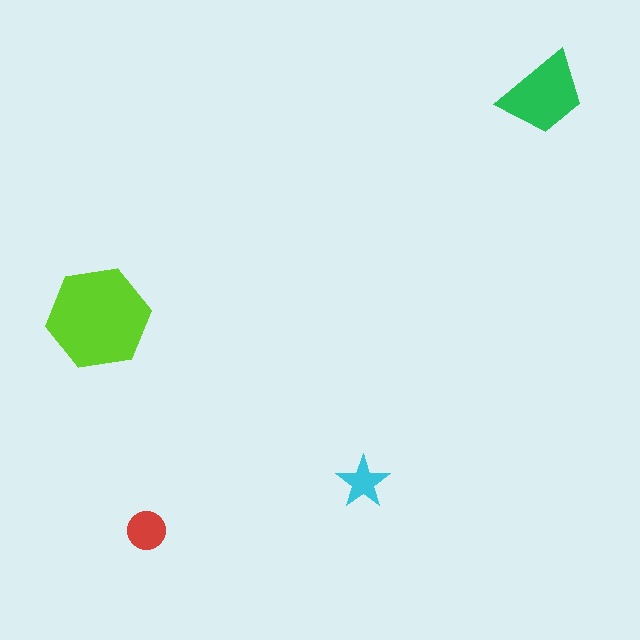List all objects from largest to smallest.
The lime hexagon, the green trapezoid, the red circle, the cyan star.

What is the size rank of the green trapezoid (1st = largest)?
2nd.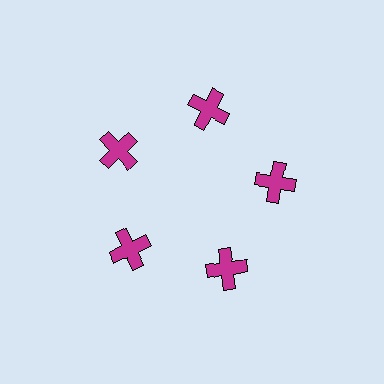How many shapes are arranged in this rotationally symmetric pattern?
There are 5 shapes, arranged in 5 groups of 1.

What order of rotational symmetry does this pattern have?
This pattern has 5-fold rotational symmetry.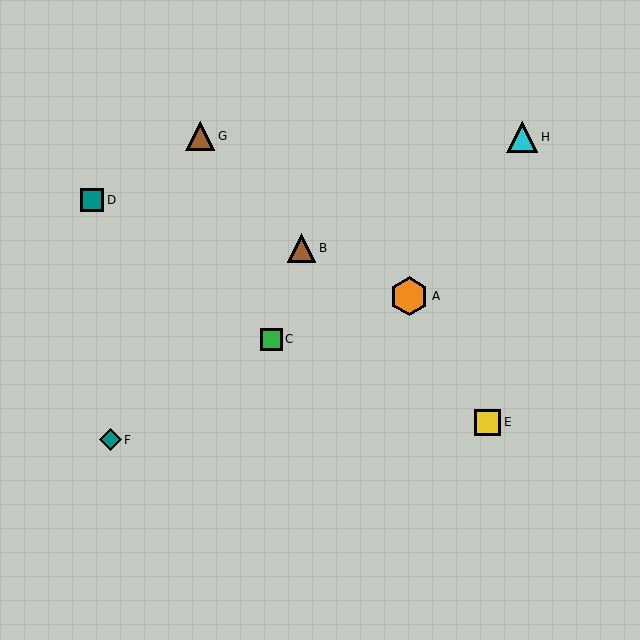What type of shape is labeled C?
Shape C is a green square.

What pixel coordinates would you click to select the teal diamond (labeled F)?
Click at (111, 440) to select the teal diamond F.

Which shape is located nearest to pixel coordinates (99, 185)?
The teal square (labeled D) at (92, 200) is nearest to that location.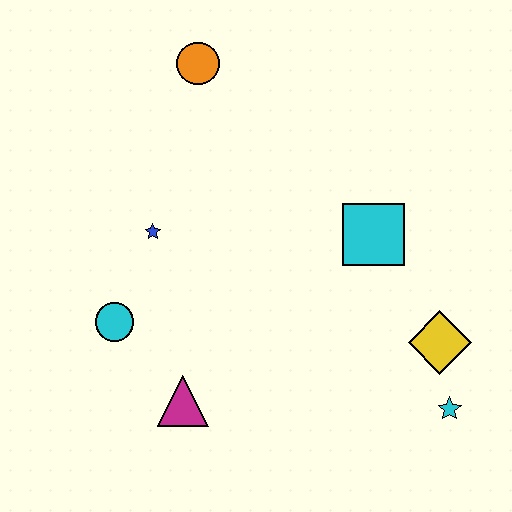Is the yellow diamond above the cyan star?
Yes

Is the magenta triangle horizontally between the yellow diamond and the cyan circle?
Yes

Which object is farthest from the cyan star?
The orange circle is farthest from the cyan star.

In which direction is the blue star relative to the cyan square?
The blue star is to the left of the cyan square.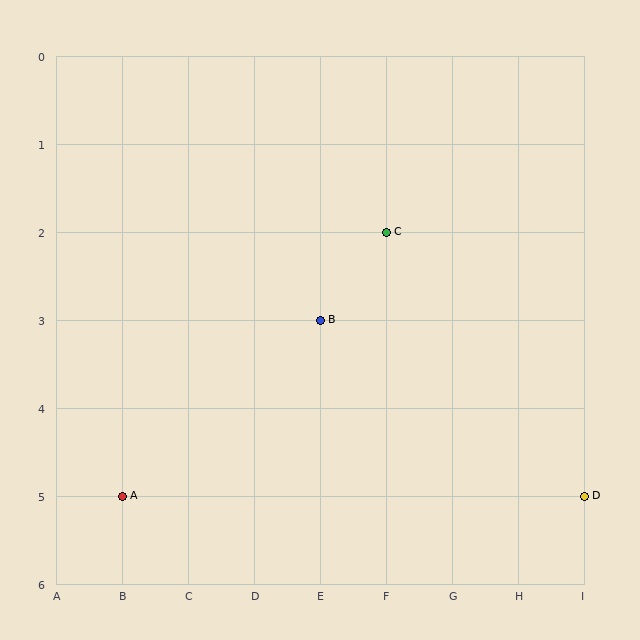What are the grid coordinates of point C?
Point C is at grid coordinates (F, 2).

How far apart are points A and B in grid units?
Points A and B are 3 columns and 2 rows apart (about 3.6 grid units diagonally).